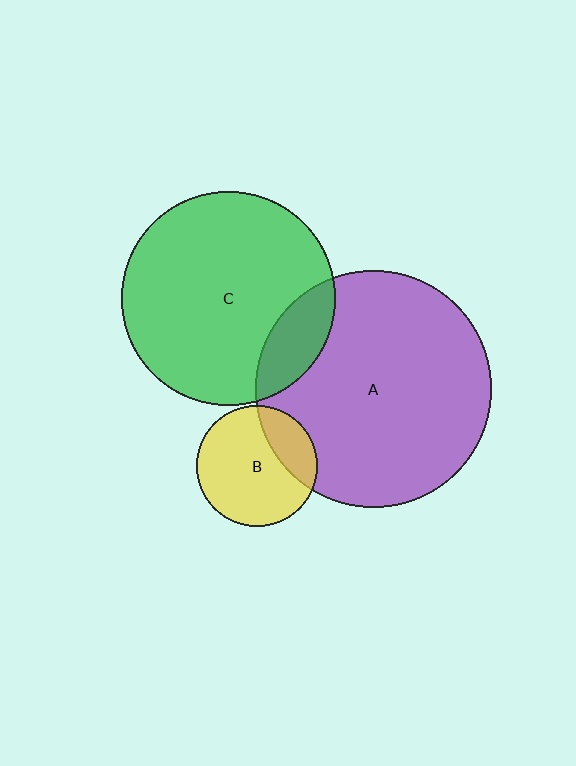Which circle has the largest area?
Circle A (purple).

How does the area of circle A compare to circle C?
Approximately 1.2 times.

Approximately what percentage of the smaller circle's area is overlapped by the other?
Approximately 25%.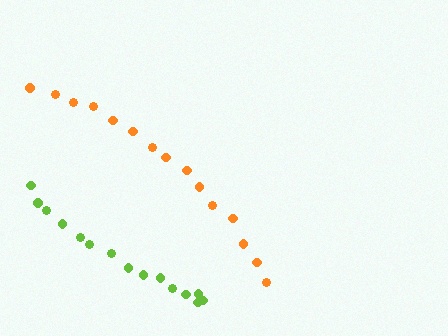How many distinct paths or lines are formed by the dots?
There are 2 distinct paths.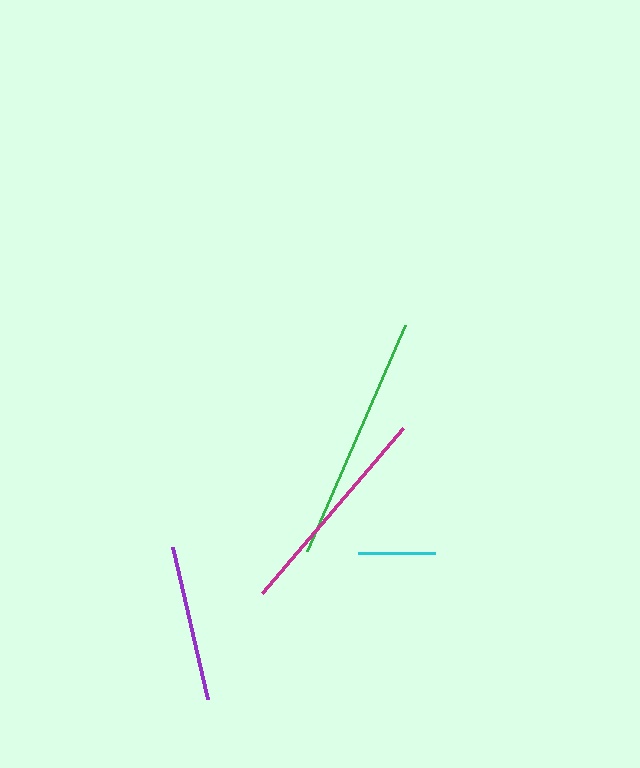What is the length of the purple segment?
The purple segment is approximately 156 pixels long.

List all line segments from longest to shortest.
From longest to shortest: green, magenta, purple, cyan.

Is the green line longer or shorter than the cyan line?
The green line is longer than the cyan line.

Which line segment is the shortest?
The cyan line is the shortest at approximately 77 pixels.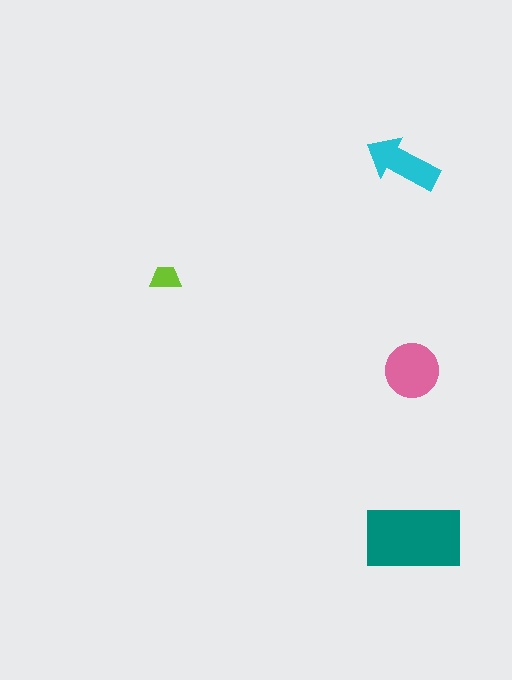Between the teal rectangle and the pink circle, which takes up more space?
The teal rectangle.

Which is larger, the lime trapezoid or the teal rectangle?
The teal rectangle.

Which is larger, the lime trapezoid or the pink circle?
The pink circle.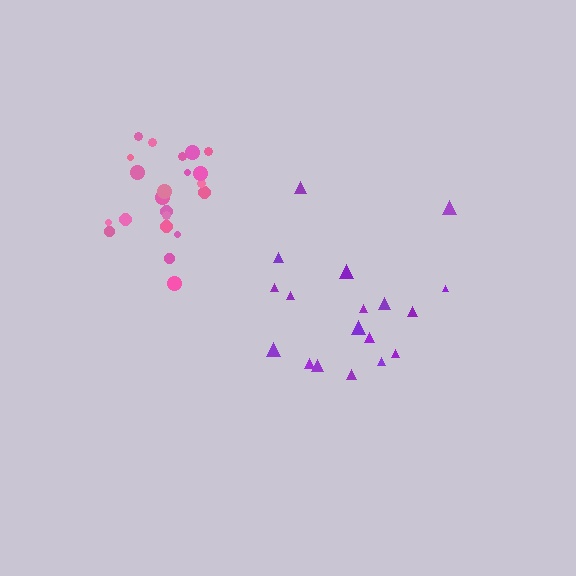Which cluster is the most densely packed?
Pink.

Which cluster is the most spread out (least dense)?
Purple.